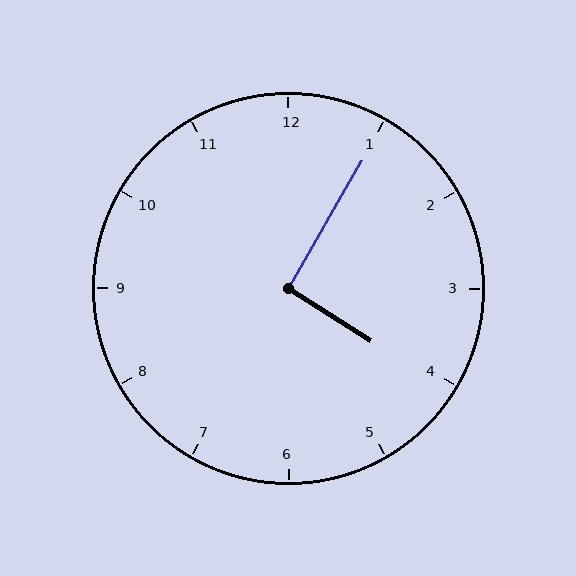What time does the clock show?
4:05.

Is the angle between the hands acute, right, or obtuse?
It is right.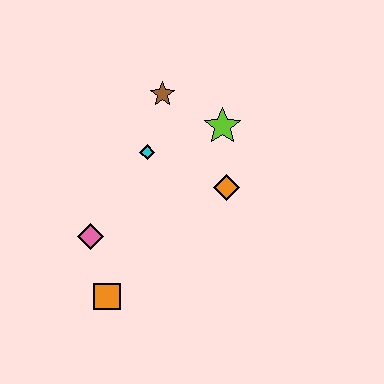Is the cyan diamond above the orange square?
Yes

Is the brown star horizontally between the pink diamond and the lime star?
Yes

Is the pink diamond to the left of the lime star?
Yes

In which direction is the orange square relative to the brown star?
The orange square is below the brown star.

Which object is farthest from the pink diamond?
The lime star is farthest from the pink diamond.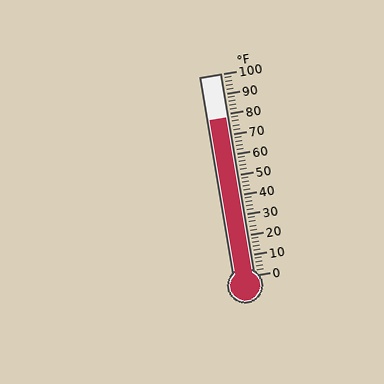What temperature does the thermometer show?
The thermometer shows approximately 78°F.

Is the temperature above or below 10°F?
The temperature is above 10°F.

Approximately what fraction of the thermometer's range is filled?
The thermometer is filled to approximately 80% of its range.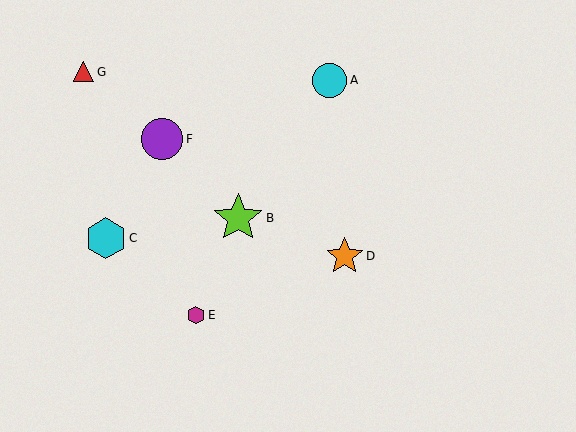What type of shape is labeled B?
Shape B is a lime star.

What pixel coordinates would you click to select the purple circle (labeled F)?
Click at (162, 139) to select the purple circle F.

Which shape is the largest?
The lime star (labeled B) is the largest.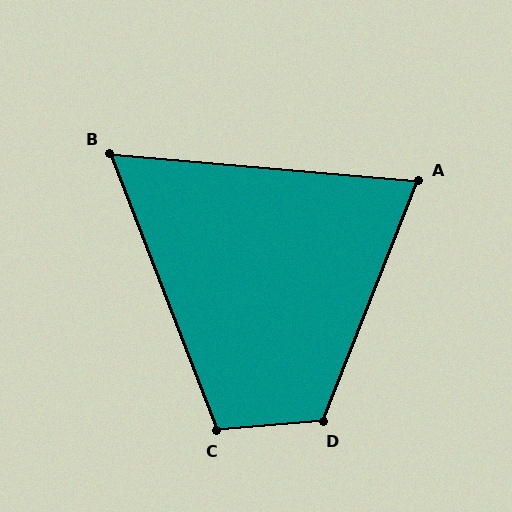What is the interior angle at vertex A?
Approximately 74 degrees (acute).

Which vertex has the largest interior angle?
D, at approximately 116 degrees.